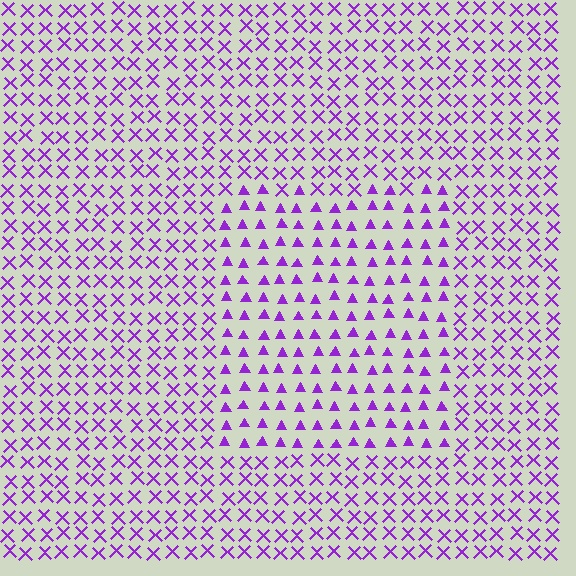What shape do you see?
I see a rectangle.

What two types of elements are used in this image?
The image uses triangles inside the rectangle region and X marks outside it.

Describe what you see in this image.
The image is filled with small purple elements arranged in a uniform grid. A rectangle-shaped region contains triangles, while the surrounding area contains X marks. The boundary is defined purely by the change in element shape.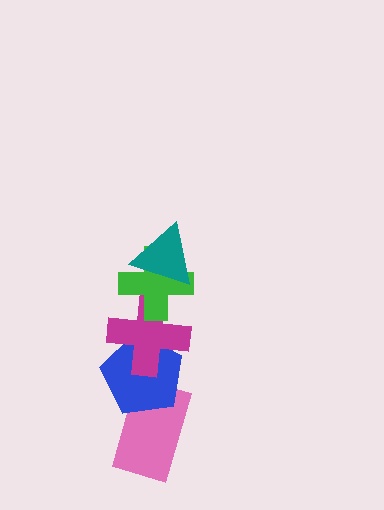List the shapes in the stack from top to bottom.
From top to bottom: the teal triangle, the green cross, the magenta cross, the blue pentagon, the pink rectangle.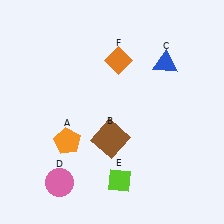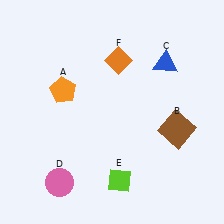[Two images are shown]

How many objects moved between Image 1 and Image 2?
2 objects moved between the two images.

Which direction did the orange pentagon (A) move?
The orange pentagon (A) moved up.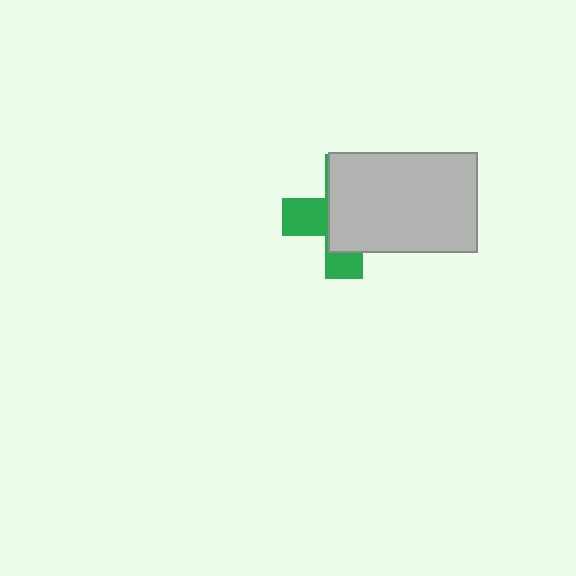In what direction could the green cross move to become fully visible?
The green cross could move left. That would shift it out from behind the light gray rectangle entirely.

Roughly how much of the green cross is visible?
A small part of it is visible (roughly 36%).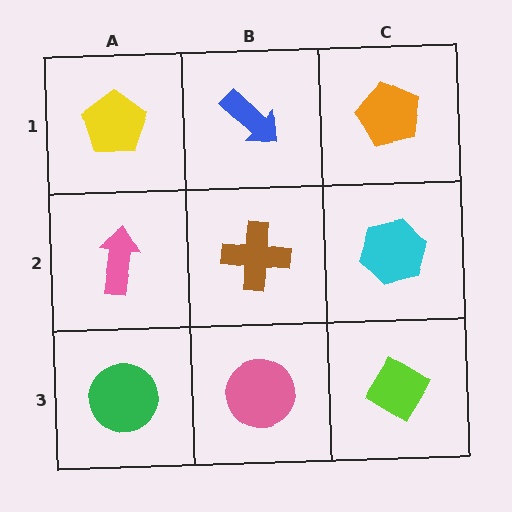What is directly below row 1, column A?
A pink arrow.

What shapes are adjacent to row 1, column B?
A brown cross (row 2, column B), a yellow pentagon (row 1, column A), an orange pentagon (row 1, column C).